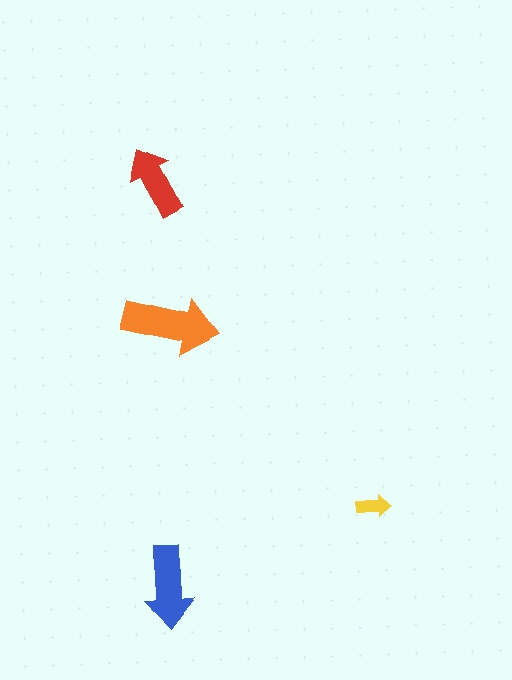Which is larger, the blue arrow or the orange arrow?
The orange one.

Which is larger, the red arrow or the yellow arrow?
The red one.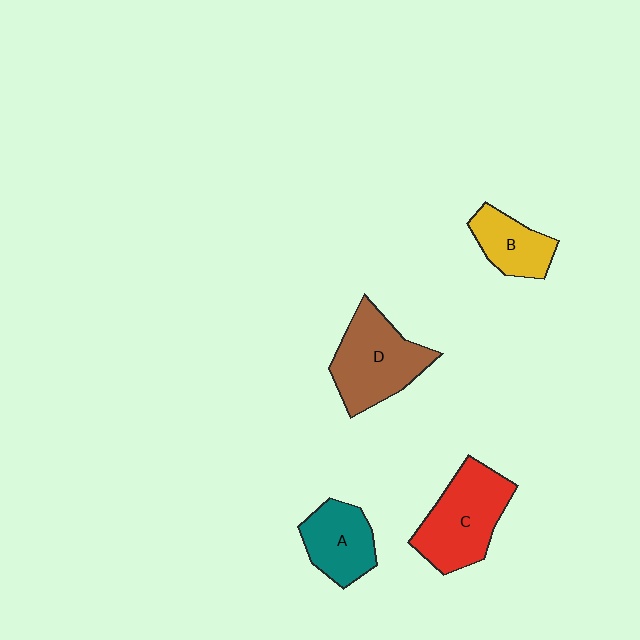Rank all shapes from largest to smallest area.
From largest to smallest: C (red), D (brown), A (teal), B (yellow).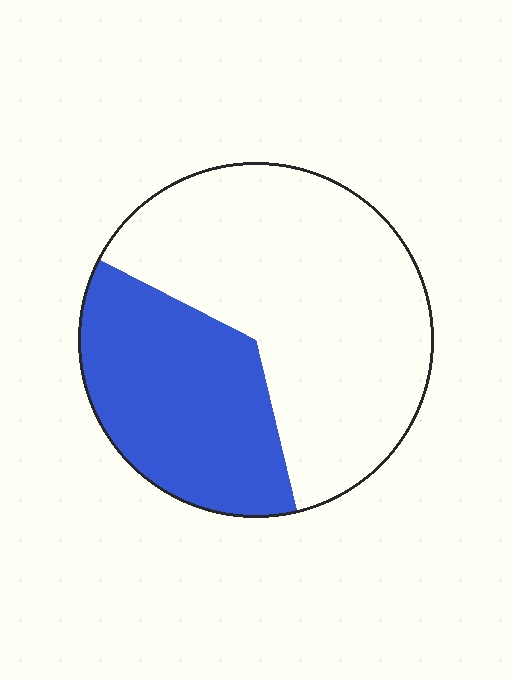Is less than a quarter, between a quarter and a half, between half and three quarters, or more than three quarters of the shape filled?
Between a quarter and a half.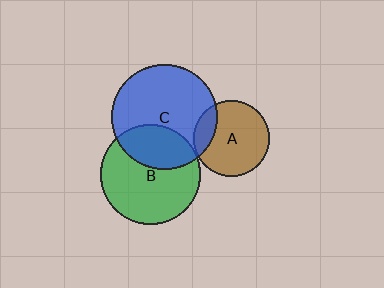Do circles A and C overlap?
Yes.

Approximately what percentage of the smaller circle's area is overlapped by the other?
Approximately 15%.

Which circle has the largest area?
Circle C (blue).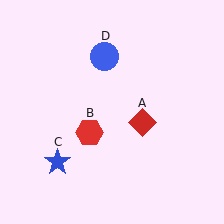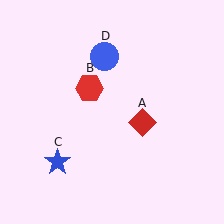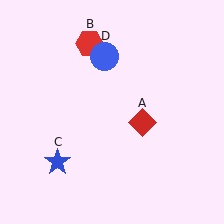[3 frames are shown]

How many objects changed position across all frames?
1 object changed position: red hexagon (object B).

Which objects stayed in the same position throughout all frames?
Red diamond (object A) and blue star (object C) and blue circle (object D) remained stationary.